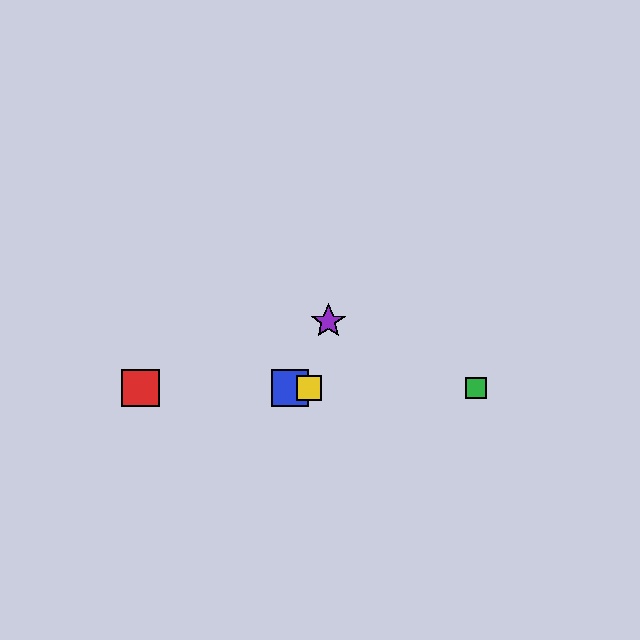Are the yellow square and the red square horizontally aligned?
Yes, both are at y≈388.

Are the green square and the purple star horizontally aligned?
No, the green square is at y≈388 and the purple star is at y≈321.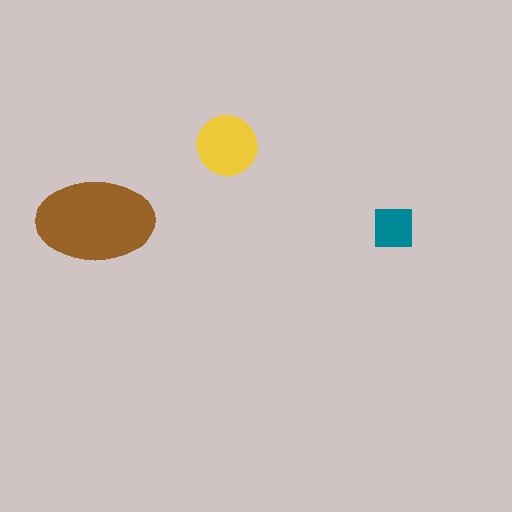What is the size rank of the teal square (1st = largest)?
3rd.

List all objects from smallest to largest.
The teal square, the yellow circle, the brown ellipse.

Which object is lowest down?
The teal square is bottommost.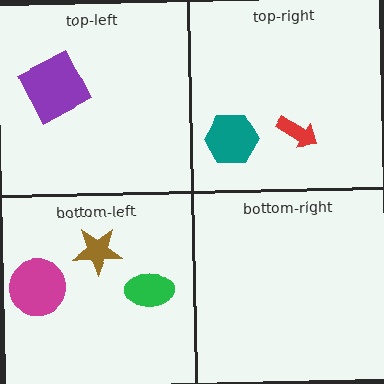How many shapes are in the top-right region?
2.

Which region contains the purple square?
The top-left region.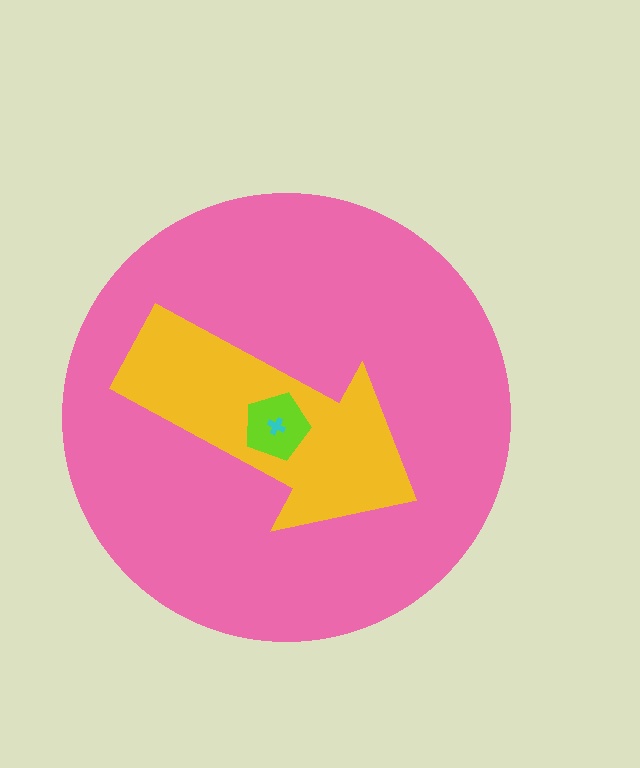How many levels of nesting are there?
4.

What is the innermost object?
The cyan cross.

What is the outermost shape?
The pink circle.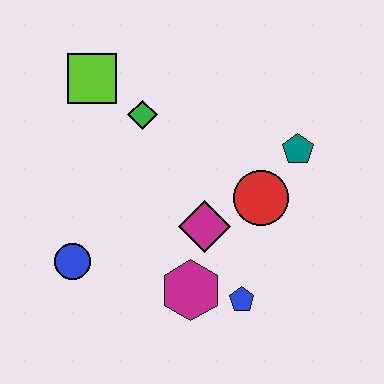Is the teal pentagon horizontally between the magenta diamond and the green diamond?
No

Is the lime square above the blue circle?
Yes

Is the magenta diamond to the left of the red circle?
Yes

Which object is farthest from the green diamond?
The blue pentagon is farthest from the green diamond.